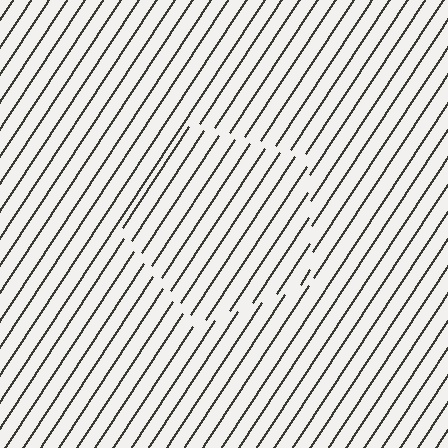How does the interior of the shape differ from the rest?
The interior of the shape contains the same grating, shifted by half a period — the contour is defined by the phase discontinuity where line-ends from the inner and outer gratings abut.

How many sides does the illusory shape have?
5 sides — the line-ends trace a pentagon.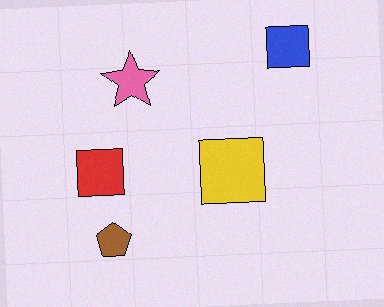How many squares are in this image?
There are 3 squares.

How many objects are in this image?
There are 5 objects.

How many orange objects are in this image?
There are no orange objects.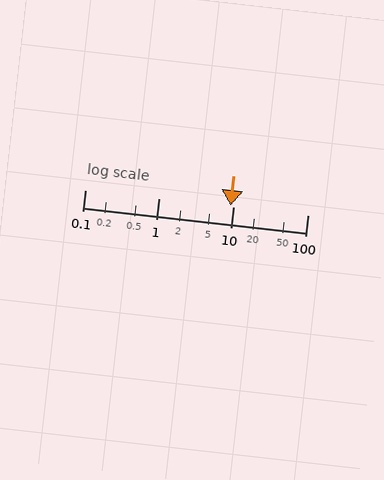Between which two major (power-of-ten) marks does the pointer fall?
The pointer is between 1 and 10.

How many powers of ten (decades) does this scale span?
The scale spans 3 decades, from 0.1 to 100.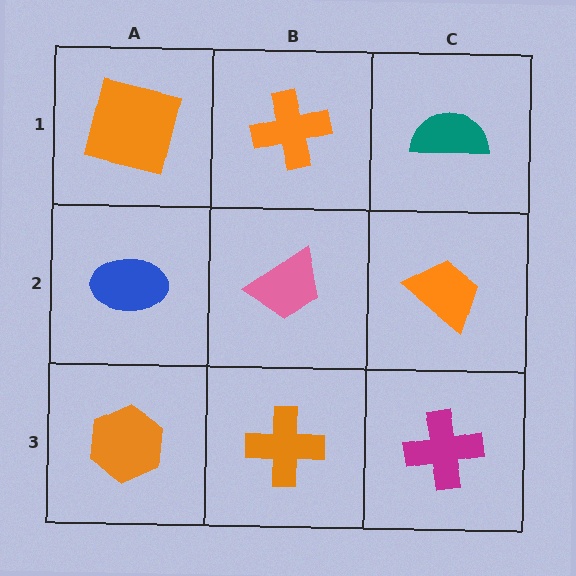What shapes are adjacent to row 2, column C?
A teal semicircle (row 1, column C), a magenta cross (row 3, column C), a pink trapezoid (row 2, column B).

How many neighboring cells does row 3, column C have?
2.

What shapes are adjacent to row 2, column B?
An orange cross (row 1, column B), an orange cross (row 3, column B), a blue ellipse (row 2, column A), an orange trapezoid (row 2, column C).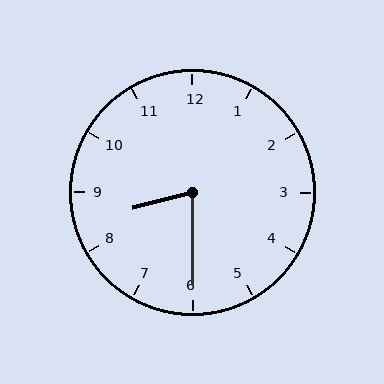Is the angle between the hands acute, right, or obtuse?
It is acute.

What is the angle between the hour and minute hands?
Approximately 75 degrees.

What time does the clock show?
8:30.